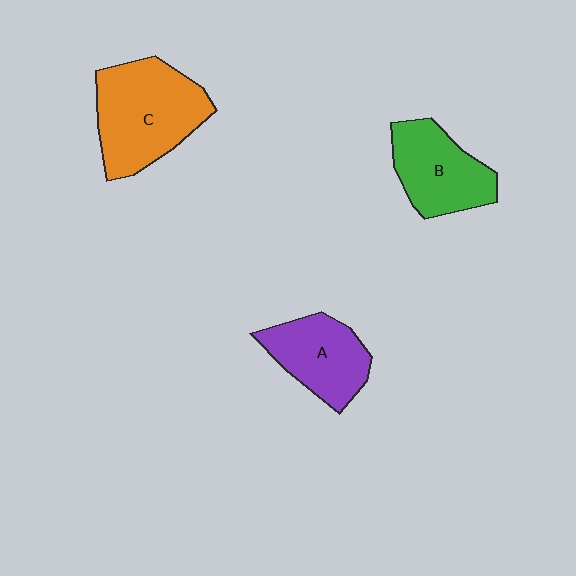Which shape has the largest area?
Shape C (orange).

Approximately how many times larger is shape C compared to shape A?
Approximately 1.5 times.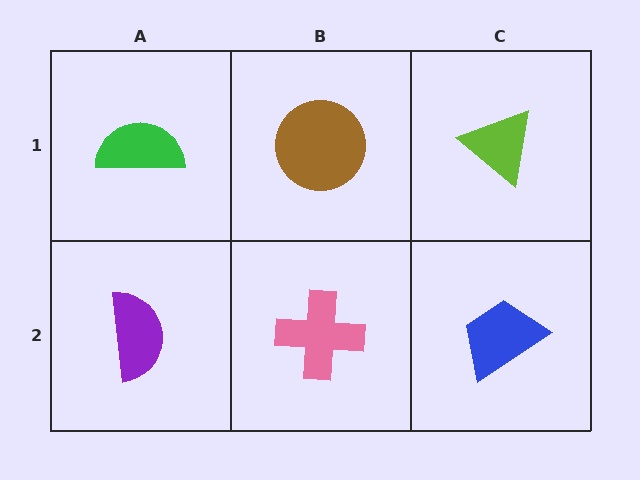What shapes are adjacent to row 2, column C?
A lime triangle (row 1, column C), a pink cross (row 2, column B).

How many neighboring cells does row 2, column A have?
2.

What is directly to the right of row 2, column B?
A blue trapezoid.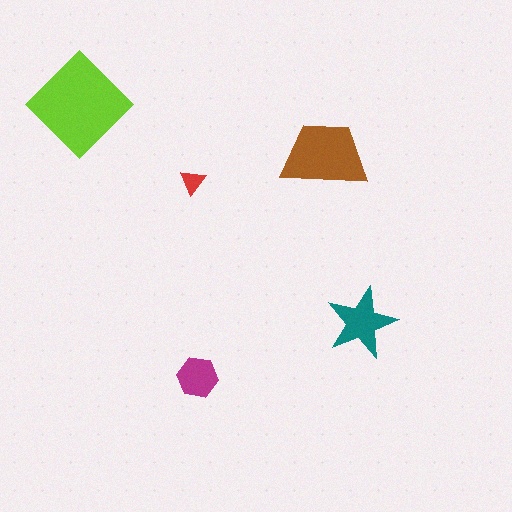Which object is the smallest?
The red triangle.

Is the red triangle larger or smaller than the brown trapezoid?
Smaller.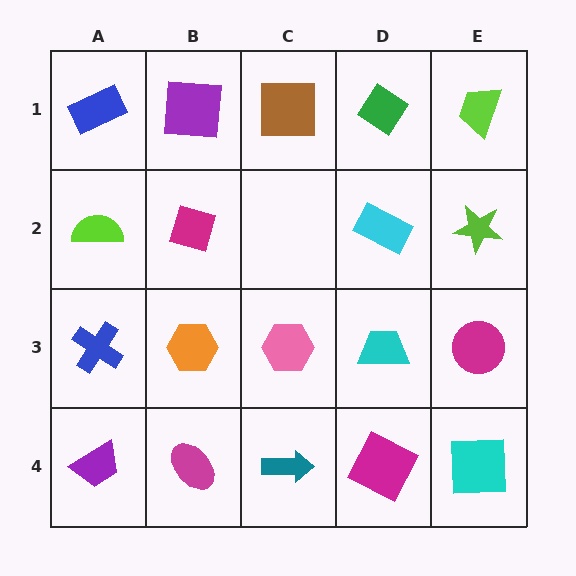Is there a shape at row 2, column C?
No, that cell is empty.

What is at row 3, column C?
A pink hexagon.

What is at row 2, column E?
A lime star.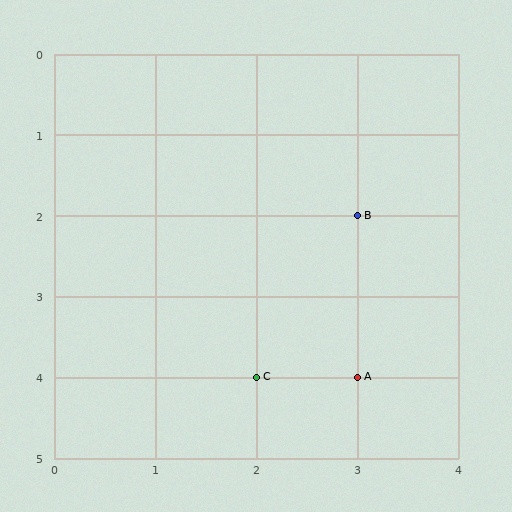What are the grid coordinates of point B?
Point B is at grid coordinates (3, 2).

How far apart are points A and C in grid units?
Points A and C are 1 column apart.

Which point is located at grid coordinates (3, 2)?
Point B is at (3, 2).